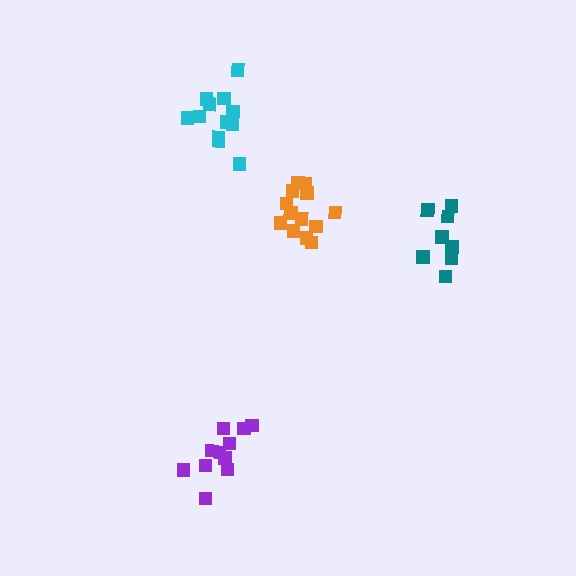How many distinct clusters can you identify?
There are 4 distinct clusters.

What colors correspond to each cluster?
The clusters are colored: cyan, orange, teal, purple.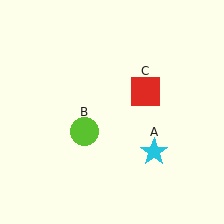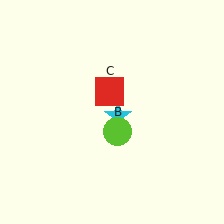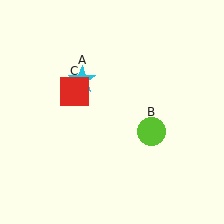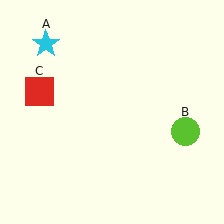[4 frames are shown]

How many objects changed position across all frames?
3 objects changed position: cyan star (object A), lime circle (object B), red square (object C).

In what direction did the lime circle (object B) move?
The lime circle (object B) moved right.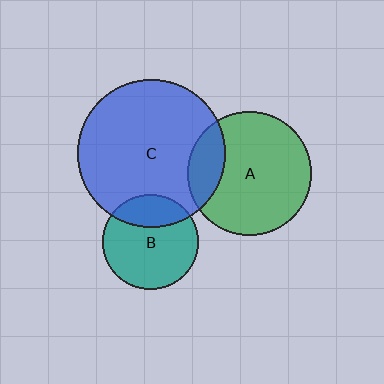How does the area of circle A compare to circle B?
Approximately 1.7 times.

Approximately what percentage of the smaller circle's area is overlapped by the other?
Approximately 25%.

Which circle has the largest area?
Circle C (blue).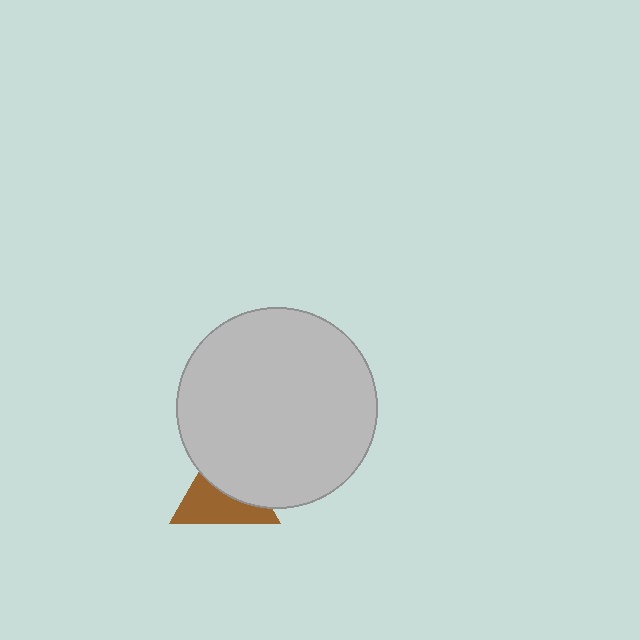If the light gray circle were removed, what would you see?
You would see the complete brown triangle.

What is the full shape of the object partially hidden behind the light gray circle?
The partially hidden object is a brown triangle.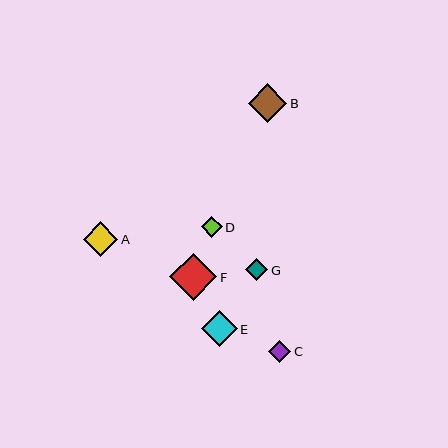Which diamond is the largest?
Diamond F is the largest with a size of approximately 47 pixels.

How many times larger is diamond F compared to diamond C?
Diamond F is approximately 2.1 times the size of diamond C.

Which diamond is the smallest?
Diamond D is the smallest with a size of approximately 21 pixels.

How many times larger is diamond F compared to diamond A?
Diamond F is approximately 1.4 times the size of diamond A.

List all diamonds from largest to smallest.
From largest to smallest: F, B, E, A, G, C, D.